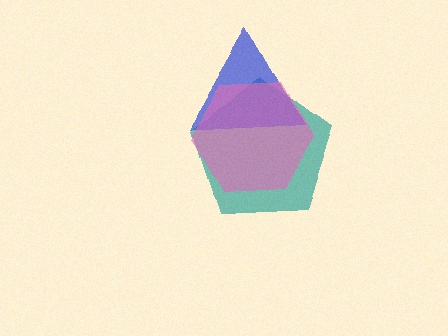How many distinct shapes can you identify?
There are 3 distinct shapes: a teal pentagon, a blue triangle, a pink hexagon.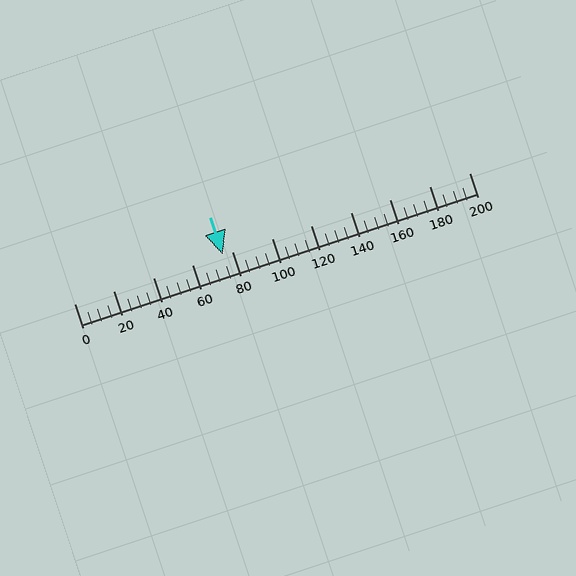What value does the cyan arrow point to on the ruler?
The cyan arrow points to approximately 75.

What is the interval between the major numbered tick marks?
The major tick marks are spaced 20 units apart.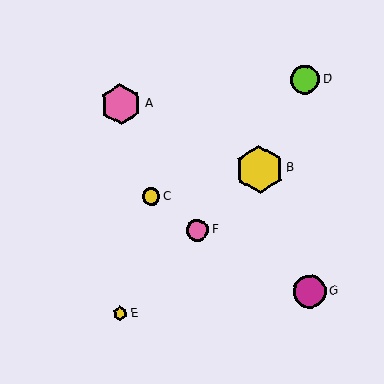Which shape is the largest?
The yellow hexagon (labeled B) is the largest.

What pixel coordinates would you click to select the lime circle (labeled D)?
Click at (305, 80) to select the lime circle D.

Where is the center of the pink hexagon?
The center of the pink hexagon is at (121, 104).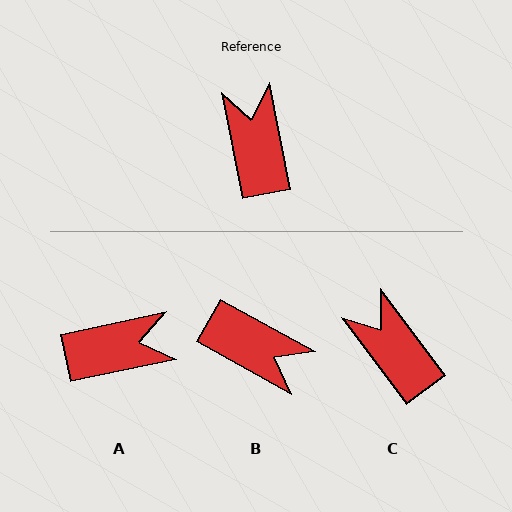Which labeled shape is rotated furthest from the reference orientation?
B, about 130 degrees away.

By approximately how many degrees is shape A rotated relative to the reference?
Approximately 89 degrees clockwise.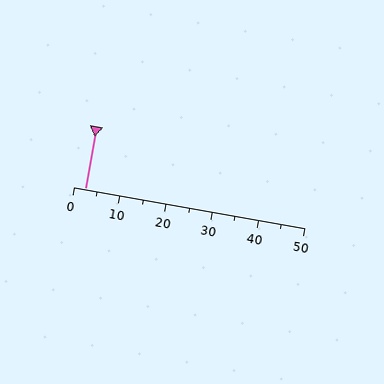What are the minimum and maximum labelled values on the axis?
The axis runs from 0 to 50.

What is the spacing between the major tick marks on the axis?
The major ticks are spaced 10 apart.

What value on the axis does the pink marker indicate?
The marker indicates approximately 2.5.